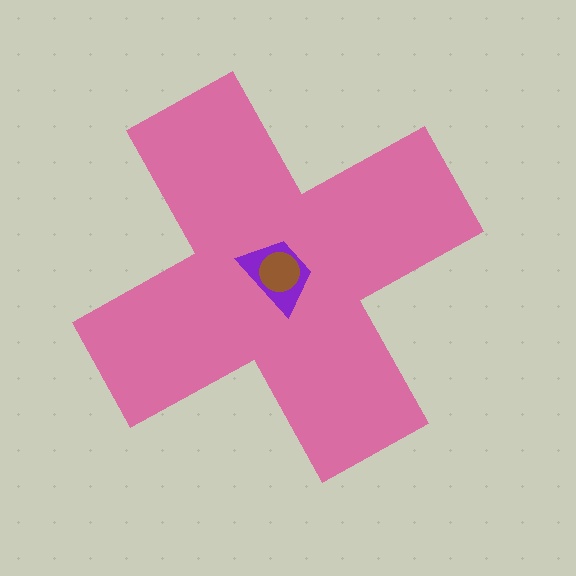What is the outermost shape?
The pink cross.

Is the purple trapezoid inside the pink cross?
Yes.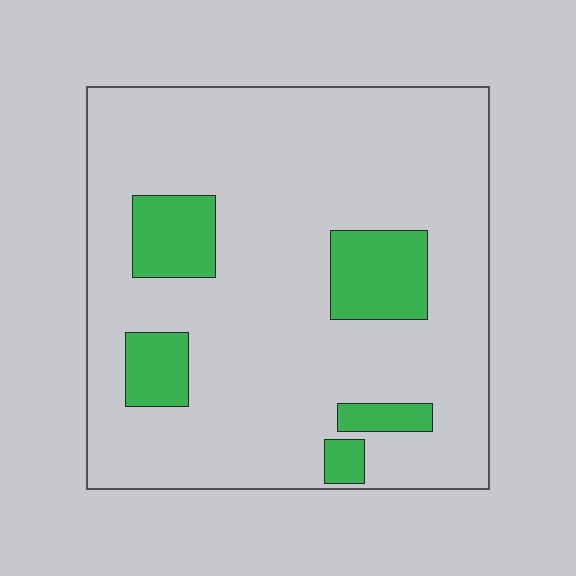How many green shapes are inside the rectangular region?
5.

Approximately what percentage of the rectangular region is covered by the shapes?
Approximately 15%.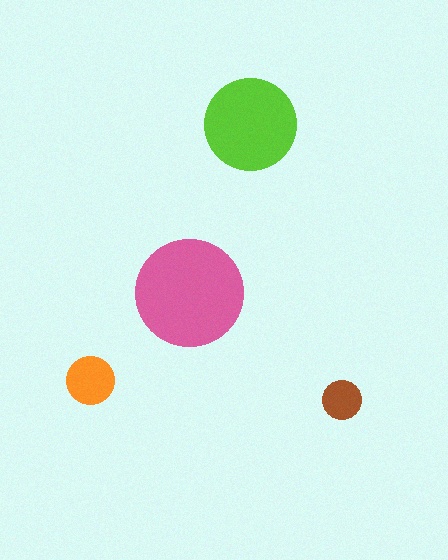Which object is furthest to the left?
The orange circle is leftmost.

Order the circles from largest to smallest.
the pink one, the lime one, the orange one, the brown one.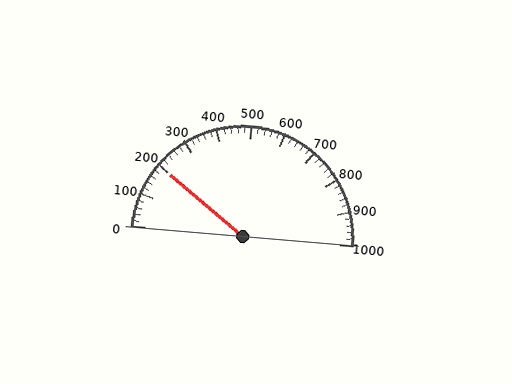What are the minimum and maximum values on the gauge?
The gauge ranges from 0 to 1000.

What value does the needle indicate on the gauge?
The needle indicates approximately 200.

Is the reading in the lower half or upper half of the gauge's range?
The reading is in the lower half of the range (0 to 1000).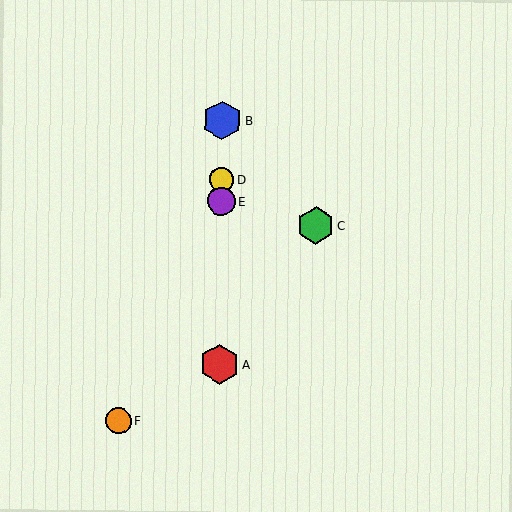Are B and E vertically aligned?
Yes, both are at x≈222.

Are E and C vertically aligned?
No, E is at x≈221 and C is at x≈316.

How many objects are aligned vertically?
4 objects (A, B, D, E) are aligned vertically.